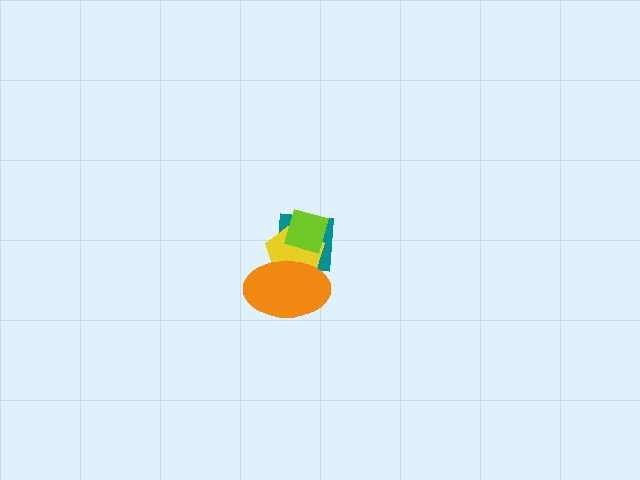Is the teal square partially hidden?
Yes, it is partially covered by another shape.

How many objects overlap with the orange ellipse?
3 objects overlap with the orange ellipse.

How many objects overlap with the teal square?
3 objects overlap with the teal square.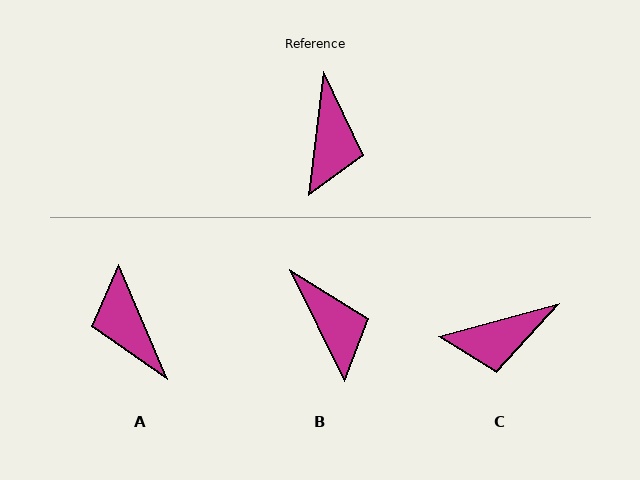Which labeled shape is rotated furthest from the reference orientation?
A, about 150 degrees away.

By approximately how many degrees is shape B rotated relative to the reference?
Approximately 33 degrees counter-clockwise.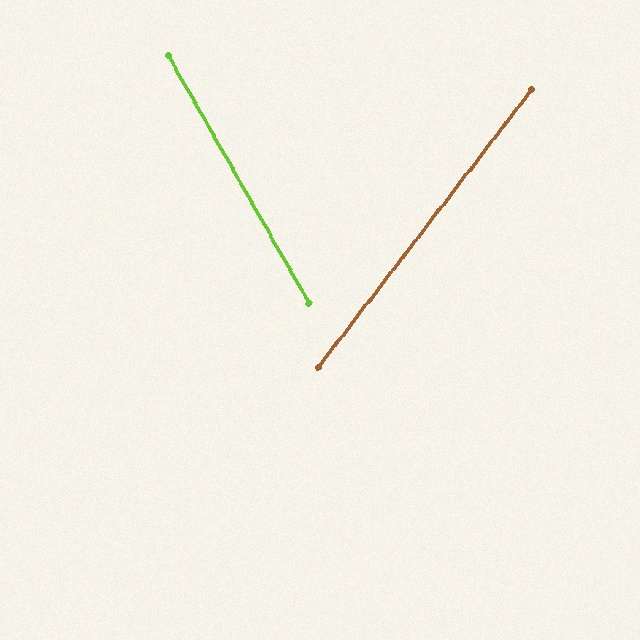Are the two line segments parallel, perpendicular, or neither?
Neither parallel nor perpendicular — they differ by about 67°.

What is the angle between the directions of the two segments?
Approximately 67 degrees.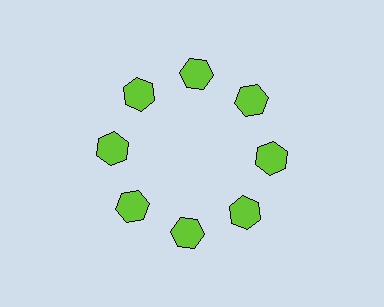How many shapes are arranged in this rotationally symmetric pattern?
There are 8 shapes, arranged in 8 groups of 1.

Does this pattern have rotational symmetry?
Yes, this pattern has 8-fold rotational symmetry. It looks the same after rotating 45 degrees around the center.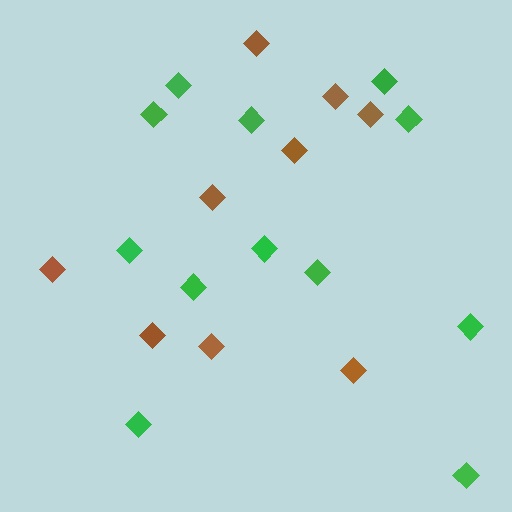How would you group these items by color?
There are 2 groups: one group of green diamonds (12) and one group of brown diamonds (9).